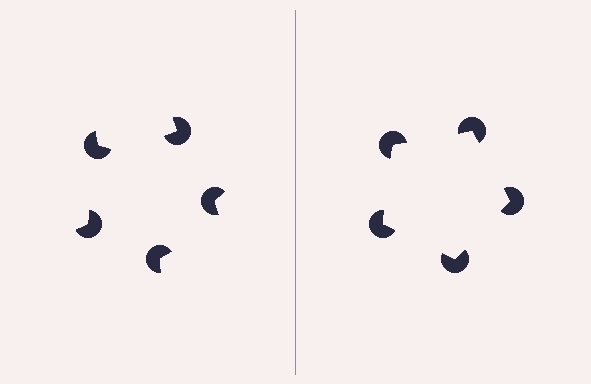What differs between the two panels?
The pac-man discs are positioned identically on both sides; only the wedge orientations differ. On the right they align to a pentagon; on the left they are misaligned.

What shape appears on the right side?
An illusory pentagon.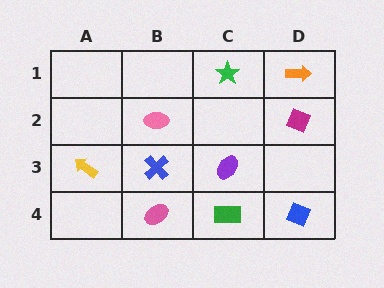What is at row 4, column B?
A pink ellipse.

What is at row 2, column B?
A pink ellipse.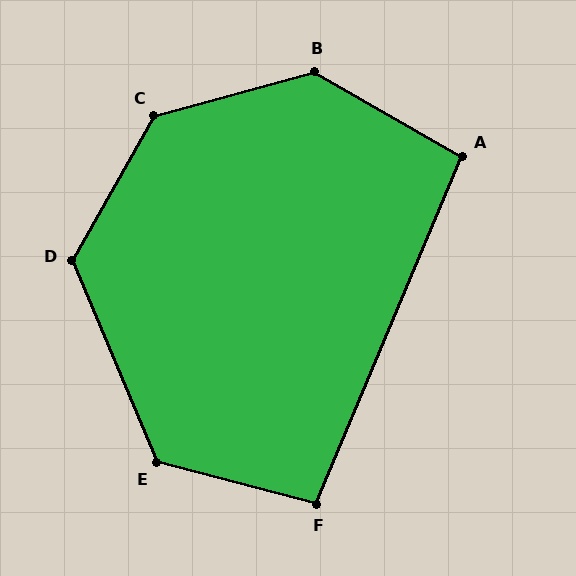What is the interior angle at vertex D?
Approximately 128 degrees (obtuse).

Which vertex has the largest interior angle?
C, at approximately 135 degrees.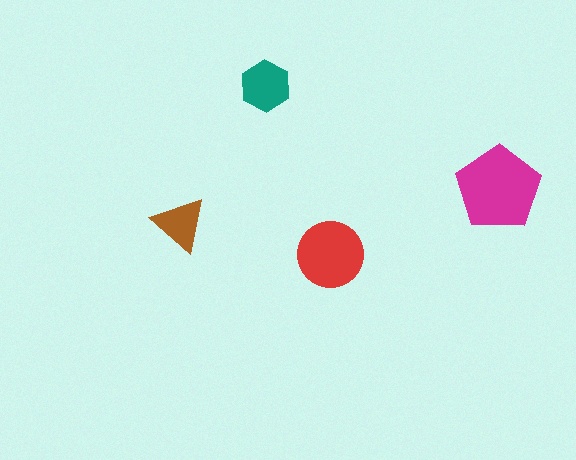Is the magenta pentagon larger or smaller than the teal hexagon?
Larger.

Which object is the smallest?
The brown triangle.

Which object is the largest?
The magenta pentagon.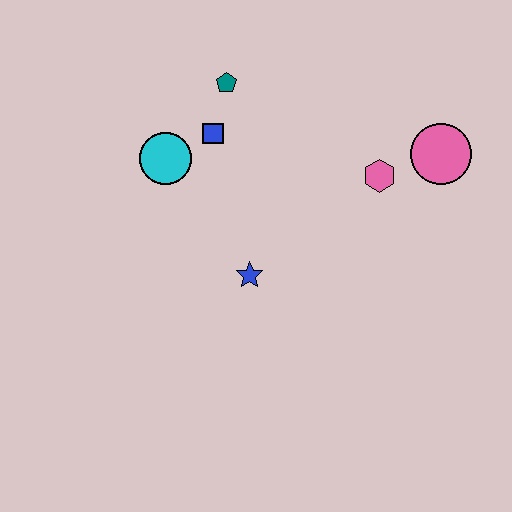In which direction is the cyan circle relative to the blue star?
The cyan circle is above the blue star.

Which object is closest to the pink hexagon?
The pink circle is closest to the pink hexagon.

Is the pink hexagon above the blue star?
Yes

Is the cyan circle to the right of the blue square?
No